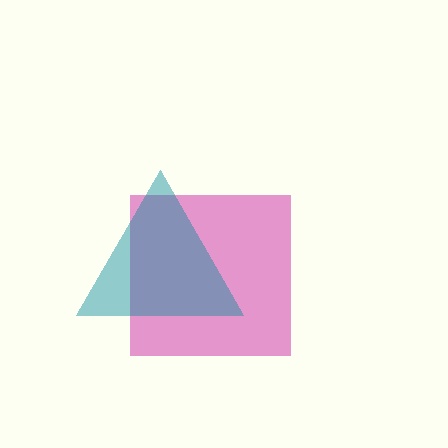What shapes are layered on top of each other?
The layered shapes are: a magenta square, a teal triangle.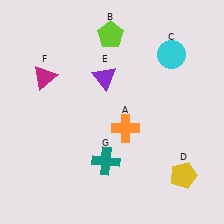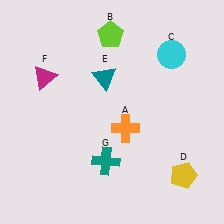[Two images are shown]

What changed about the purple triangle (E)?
In Image 1, E is purple. In Image 2, it changed to teal.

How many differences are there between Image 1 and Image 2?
There is 1 difference between the two images.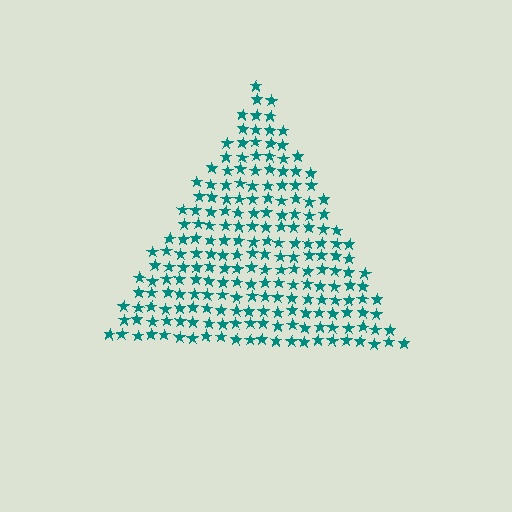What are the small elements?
The small elements are stars.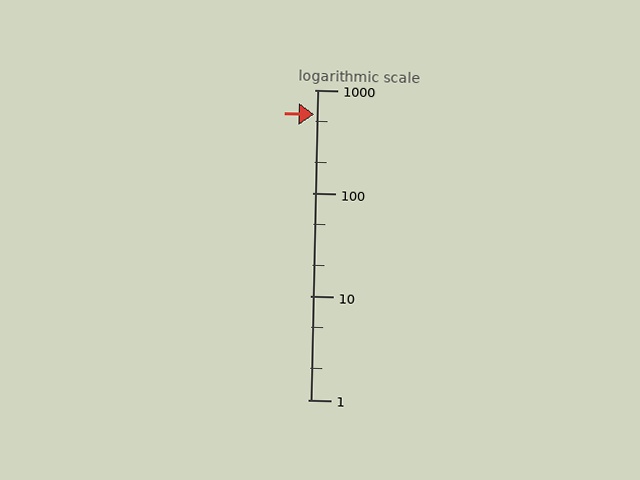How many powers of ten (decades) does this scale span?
The scale spans 3 decades, from 1 to 1000.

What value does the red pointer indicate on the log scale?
The pointer indicates approximately 580.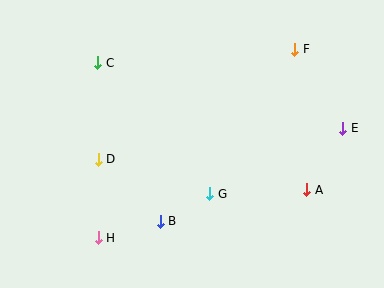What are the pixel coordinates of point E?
Point E is at (343, 128).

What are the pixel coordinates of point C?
Point C is at (98, 63).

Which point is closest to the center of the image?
Point G at (210, 194) is closest to the center.